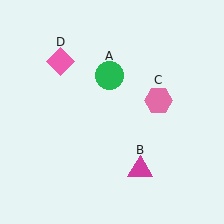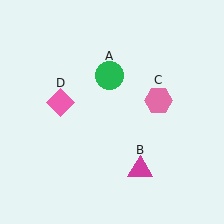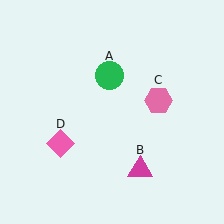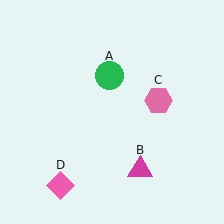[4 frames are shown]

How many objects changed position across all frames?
1 object changed position: pink diamond (object D).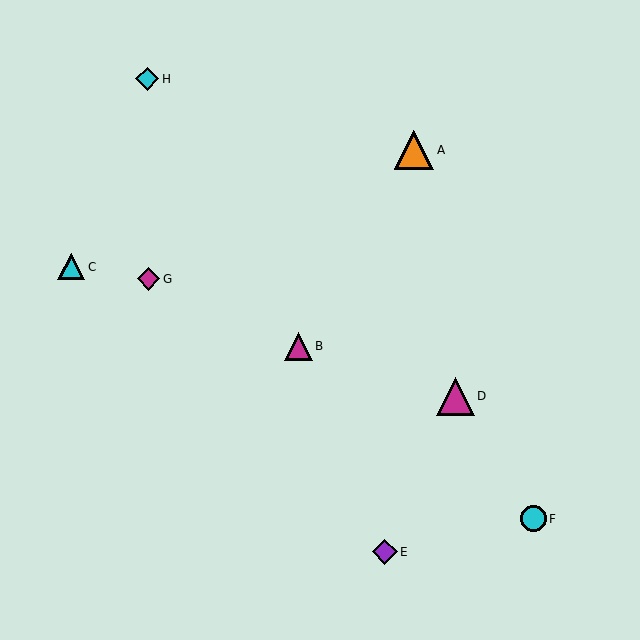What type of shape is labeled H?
Shape H is a cyan diamond.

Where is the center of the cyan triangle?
The center of the cyan triangle is at (71, 267).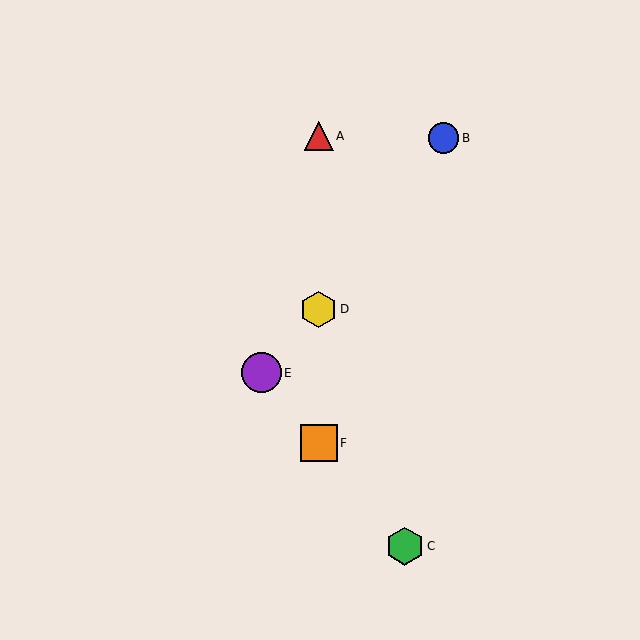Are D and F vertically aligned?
Yes, both are at x≈319.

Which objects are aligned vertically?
Objects A, D, F are aligned vertically.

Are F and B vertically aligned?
No, F is at x≈319 and B is at x≈444.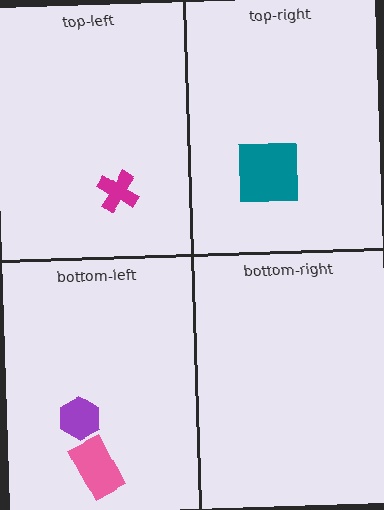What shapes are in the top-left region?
The magenta cross.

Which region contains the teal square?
The top-right region.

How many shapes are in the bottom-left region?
2.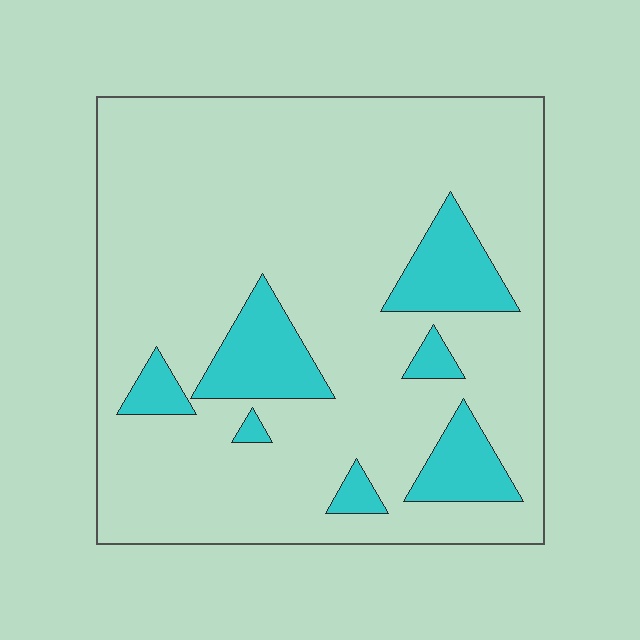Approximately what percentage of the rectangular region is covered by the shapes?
Approximately 15%.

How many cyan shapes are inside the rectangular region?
7.